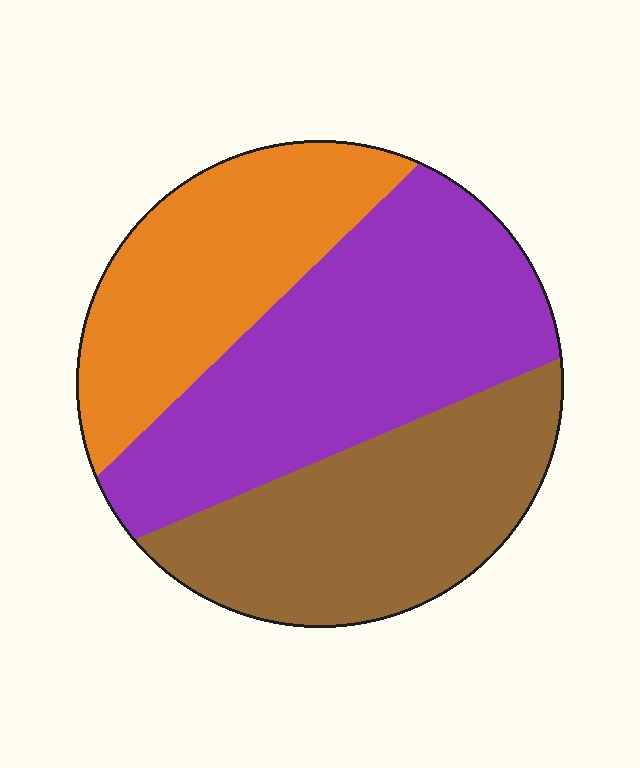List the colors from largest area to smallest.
From largest to smallest: purple, brown, orange.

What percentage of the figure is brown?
Brown takes up about one third (1/3) of the figure.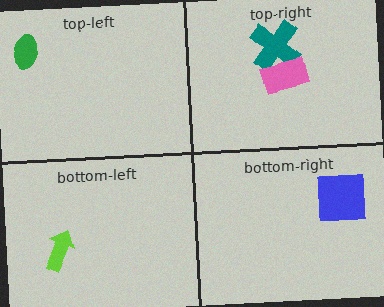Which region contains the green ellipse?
The top-left region.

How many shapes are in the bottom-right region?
1.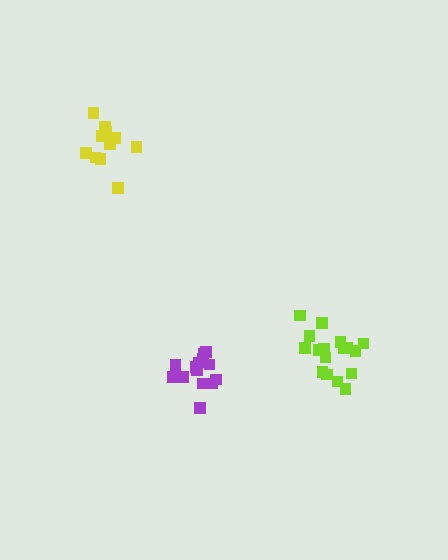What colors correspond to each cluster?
The clusters are colored: purple, yellow, lime.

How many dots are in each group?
Group 1: 15 dots, Group 2: 12 dots, Group 3: 17 dots (44 total).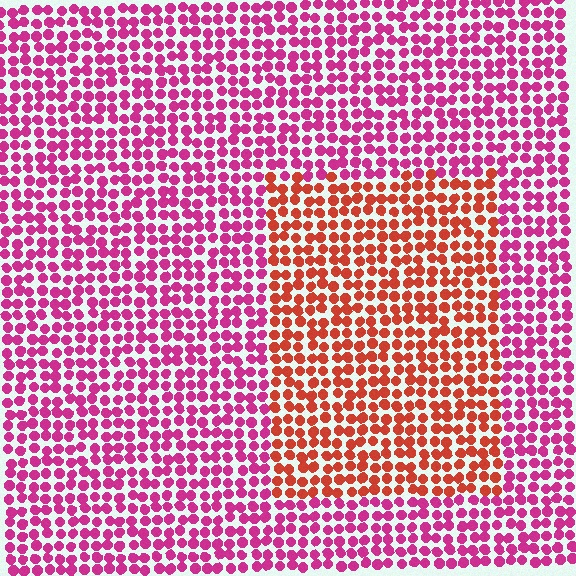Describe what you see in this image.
The image is filled with small magenta elements in a uniform arrangement. A rectangle-shaped region is visible where the elements are tinted to a slightly different hue, forming a subtle color boundary.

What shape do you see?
I see a rectangle.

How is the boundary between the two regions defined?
The boundary is defined purely by a slight shift in hue (about 43 degrees). Spacing, size, and orientation are identical on both sides.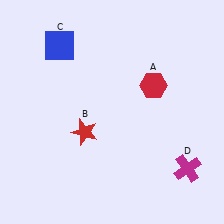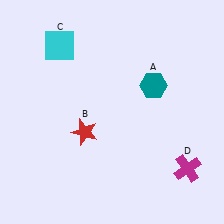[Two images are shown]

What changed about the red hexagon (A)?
In Image 1, A is red. In Image 2, it changed to teal.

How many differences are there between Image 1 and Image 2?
There are 2 differences between the two images.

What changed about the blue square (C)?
In Image 1, C is blue. In Image 2, it changed to cyan.